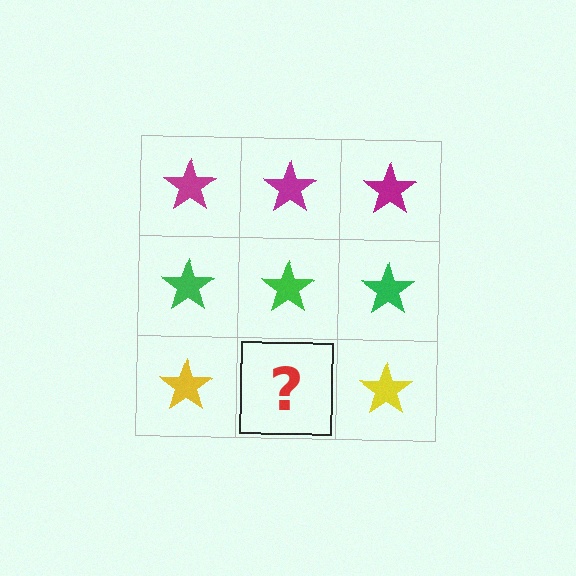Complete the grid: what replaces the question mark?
The question mark should be replaced with a yellow star.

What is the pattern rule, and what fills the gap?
The rule is that each row has a consistent color. The gap should be filled with a yellow star.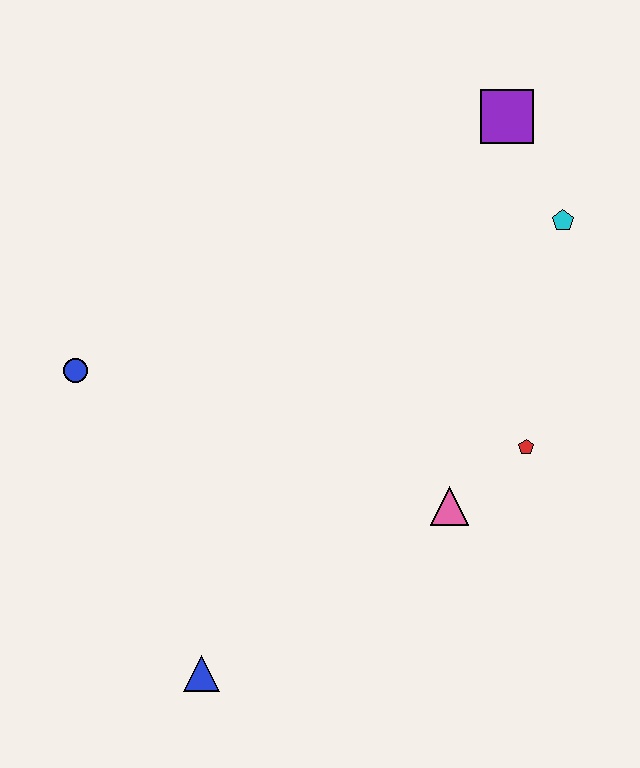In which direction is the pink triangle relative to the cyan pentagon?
The pink triangle is below the cyan pentagon.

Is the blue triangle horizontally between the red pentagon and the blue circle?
Yes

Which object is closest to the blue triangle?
The pink triangle is closest to the blue triangle.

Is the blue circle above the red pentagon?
Yes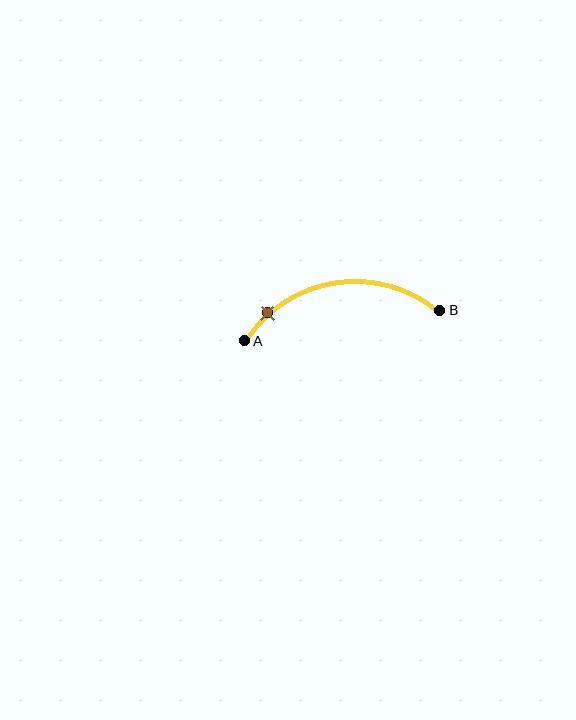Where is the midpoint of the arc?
The arc midpoint is the point on the curve farthest from the straight line joining A and B. It sits above that line.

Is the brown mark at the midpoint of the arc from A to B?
No. The brown mark lies on the arc but is closer to endpoint A. The arc midpoint would be at the point on the curve equidistant along the arc from both A and B.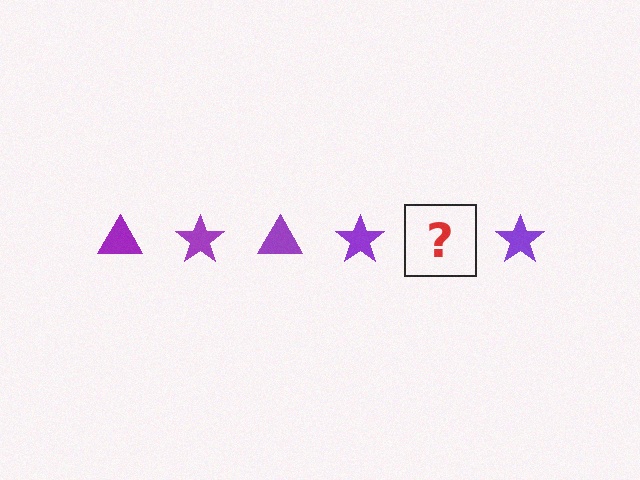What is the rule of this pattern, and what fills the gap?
The rule is that the pattern cycles through triangle, star shapes in purple. The gap should be filled with a purple triangle.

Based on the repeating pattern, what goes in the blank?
The blank should be a purple triangle.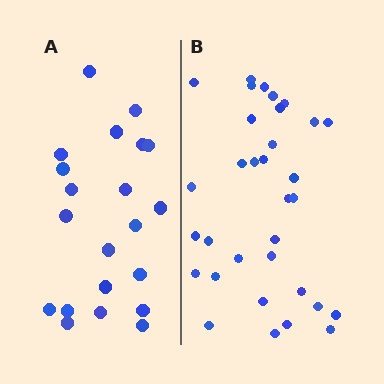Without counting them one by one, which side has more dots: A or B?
Region B (the right region) has more dots.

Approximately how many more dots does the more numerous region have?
Region B has roughly 12 or so more dots than region A.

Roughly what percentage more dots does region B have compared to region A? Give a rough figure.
About 55% more.